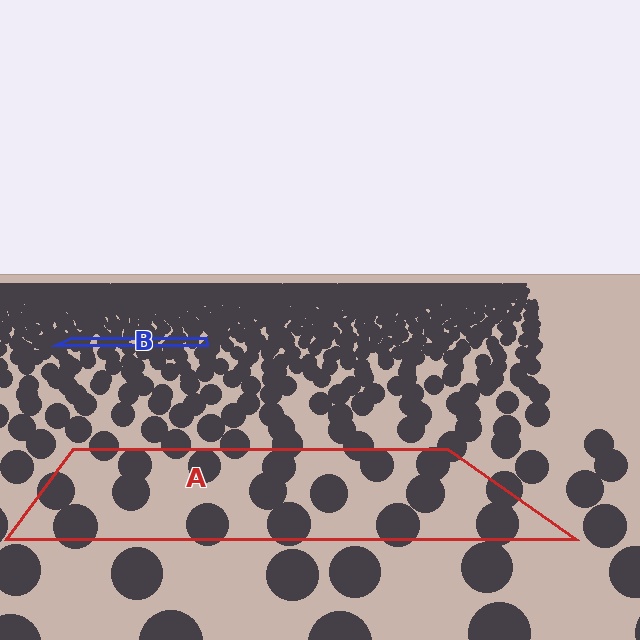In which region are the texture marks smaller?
The texture marks are smaller in region B, because it is farther away.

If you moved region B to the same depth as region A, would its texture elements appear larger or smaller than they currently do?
They would appear larger. At a closer depth, the same texture elements are projected at a bigger on-screen size.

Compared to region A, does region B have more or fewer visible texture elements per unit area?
Region B has more texture elements per unit area — they are packed more densely because it is farther away.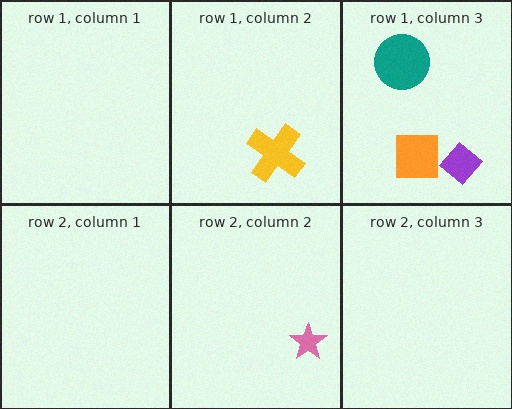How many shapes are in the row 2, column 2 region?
1.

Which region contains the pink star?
The row 2, column 2 region.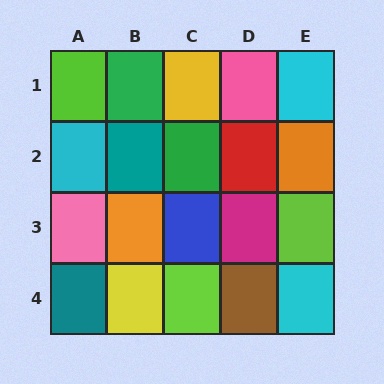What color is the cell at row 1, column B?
Green.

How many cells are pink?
2 cells are pink.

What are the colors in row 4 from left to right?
Teal, yellow, lime, brown, cyan.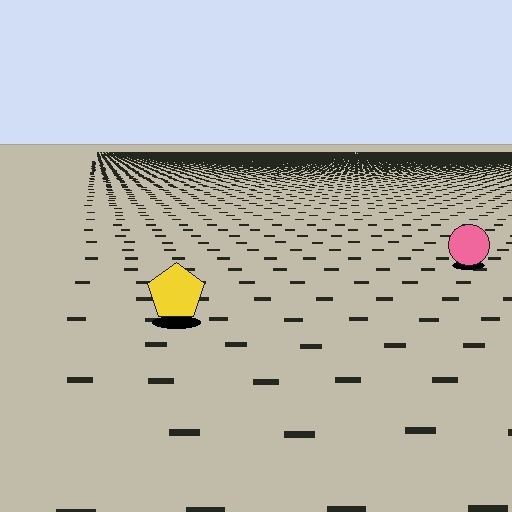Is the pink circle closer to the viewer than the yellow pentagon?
No. The yellow pentagon is closer — you can tell from the texture gradient: the ground texture is coarser near it.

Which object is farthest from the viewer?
The pink circle is farthest from the viewer. It appears smaller and the ground texture around it is denser.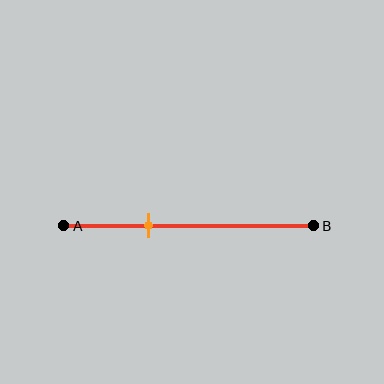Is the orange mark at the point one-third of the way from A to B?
Yes, the mark is approximately at the one-third point.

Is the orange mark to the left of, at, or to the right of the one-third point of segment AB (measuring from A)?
The orange mark is approximately at the one-third point of segment AB.